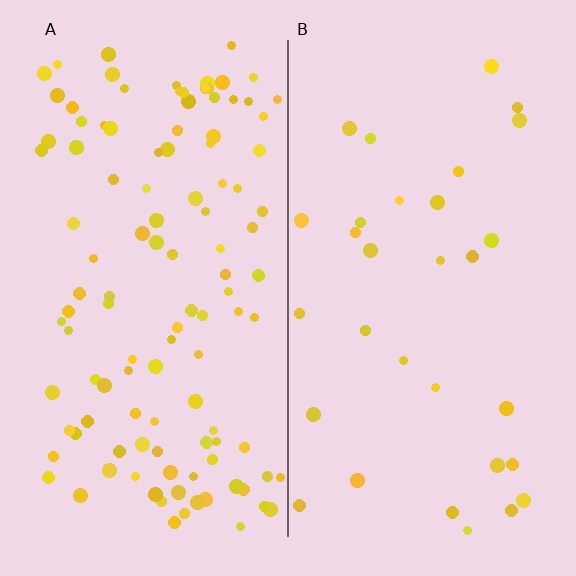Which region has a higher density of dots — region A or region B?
A (the left).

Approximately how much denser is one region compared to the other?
Approximately 3.8× — region A over region B.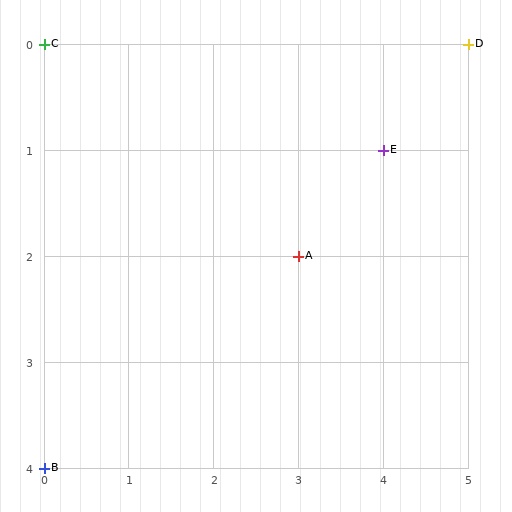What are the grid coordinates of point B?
Point B is at grid coordinates (0, 4).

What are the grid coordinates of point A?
Point A is at grid coordinates (3, 2).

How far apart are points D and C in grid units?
Points D and C are 5 columns apart.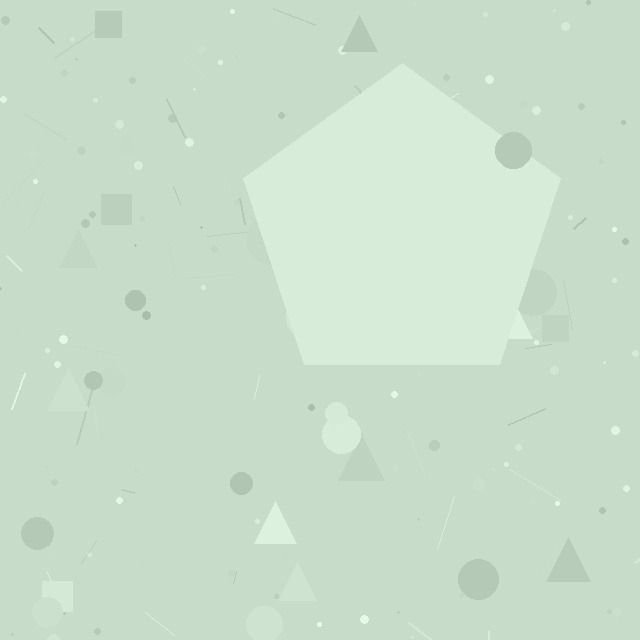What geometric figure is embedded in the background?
A pentagon is embedded in the background.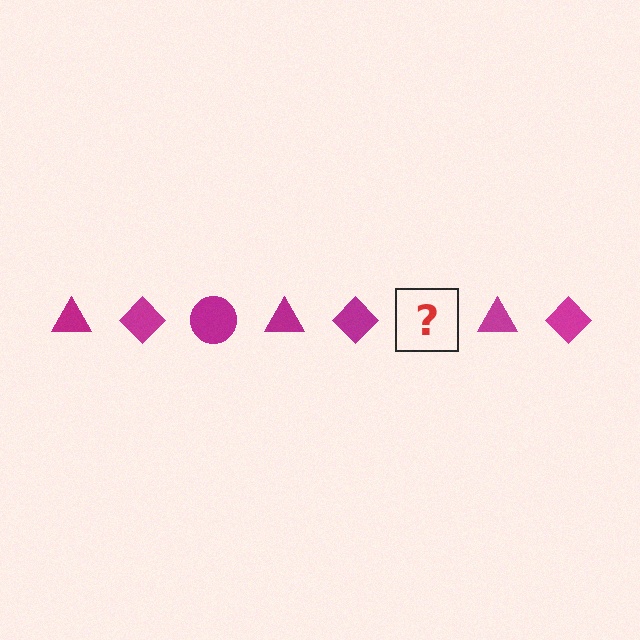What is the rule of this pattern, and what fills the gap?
The rule is that the pattern cycles through triangle, diamond, circle shapes in magenta. The gap should be filled with a magenta circle.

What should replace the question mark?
The question mark should be replaced with a magenta circle.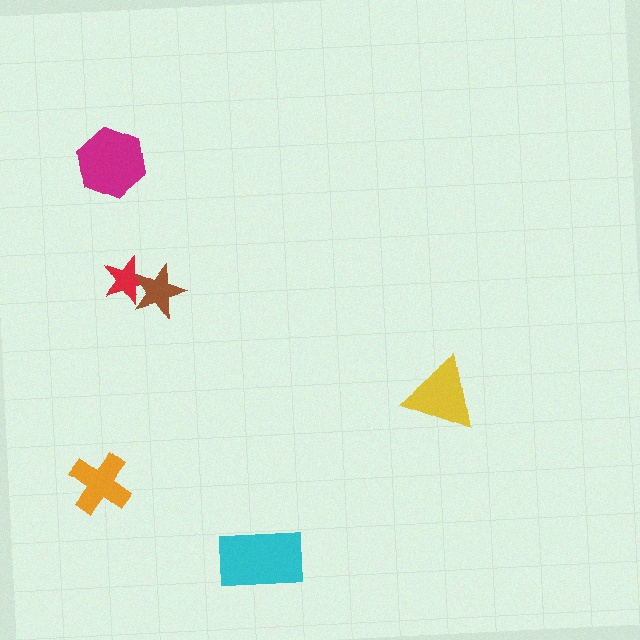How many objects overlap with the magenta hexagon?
0 objects overlap with the magenta hexagon.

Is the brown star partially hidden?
No, no other shape covers it.